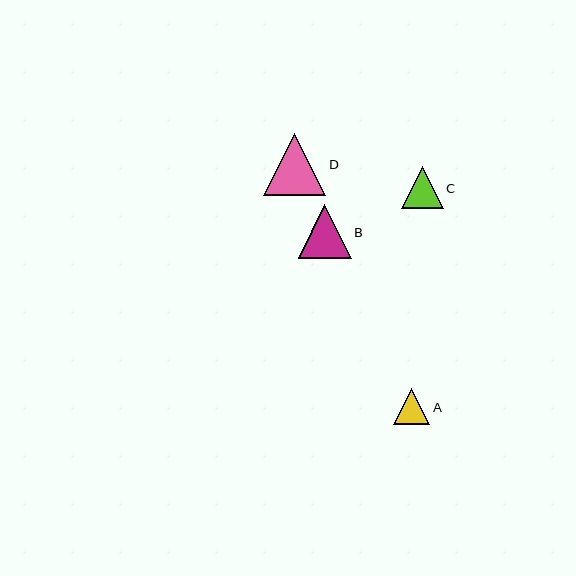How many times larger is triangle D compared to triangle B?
Triangle D is approximately 1.2 times the size of triangle B.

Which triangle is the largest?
Triangle D is the largest with a size of approximately 62 pixels.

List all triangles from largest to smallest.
From largest to smallest: D, B, C, A.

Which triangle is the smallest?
Triangle A is the smallest with a size of approximately 36 pixels.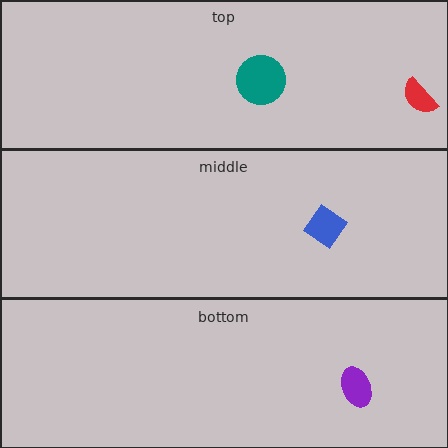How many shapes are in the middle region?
1.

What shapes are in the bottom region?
The purple ellipse.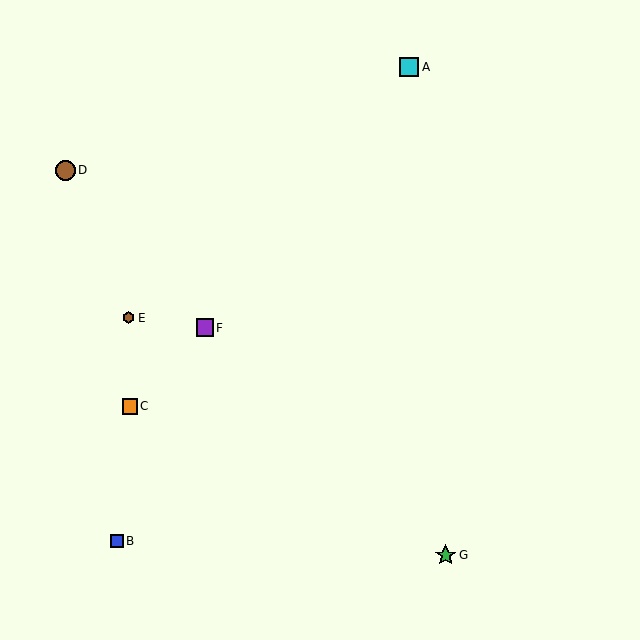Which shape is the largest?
The green star (labeled G) is the largest.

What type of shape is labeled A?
Shape A is a cyan square.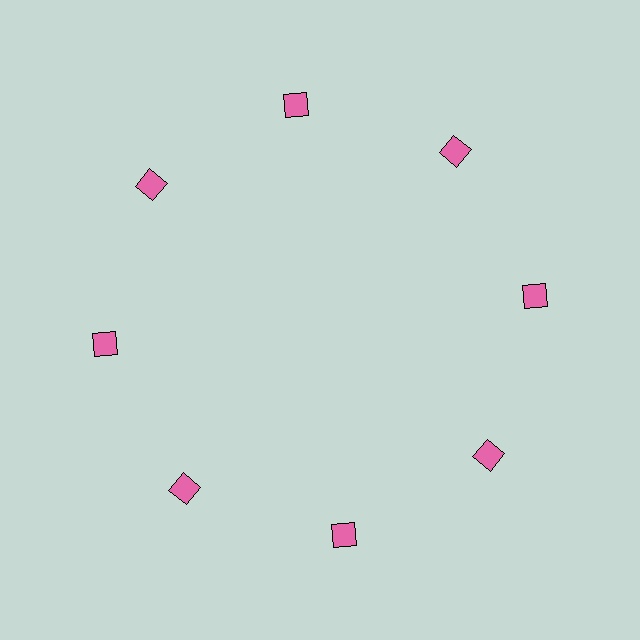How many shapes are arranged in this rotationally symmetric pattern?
There are 8 shapes, arranged in 8 groups of 1.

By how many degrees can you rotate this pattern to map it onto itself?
The pattern maps onto itself every 45 degrees of rotation.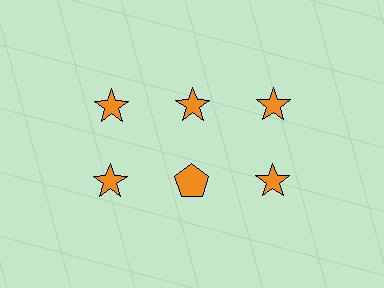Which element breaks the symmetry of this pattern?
The orange pentagon in the second row, second from left column breaks the symmetry. All other shapes are orange stars.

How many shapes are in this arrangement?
There are 6 shapes arranged in a grid pattern.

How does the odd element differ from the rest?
It has a different shape: pentagon instead of star.